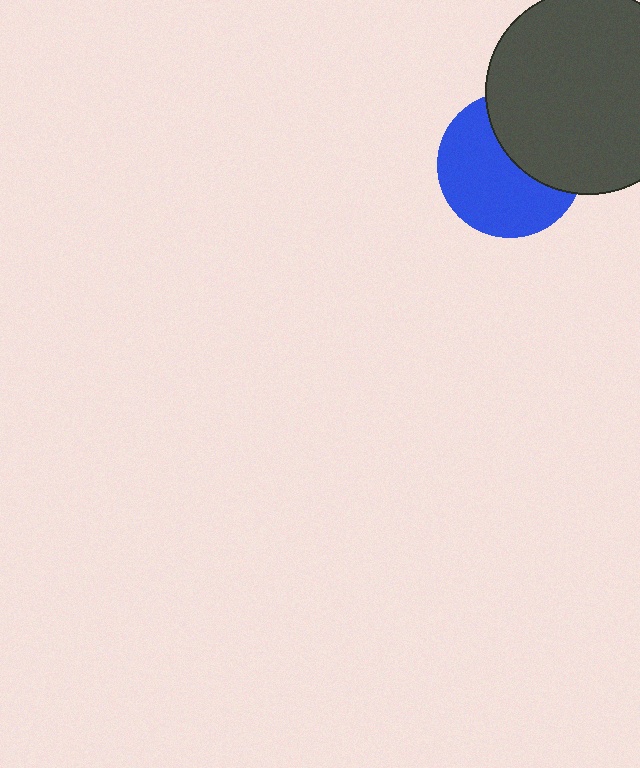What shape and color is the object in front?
The object in front is a dark gray circle.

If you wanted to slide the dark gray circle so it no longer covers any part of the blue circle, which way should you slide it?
Slide it toward the upper-right — that is the most direct way to separate the two shapes.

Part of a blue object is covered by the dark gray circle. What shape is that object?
It is a circle.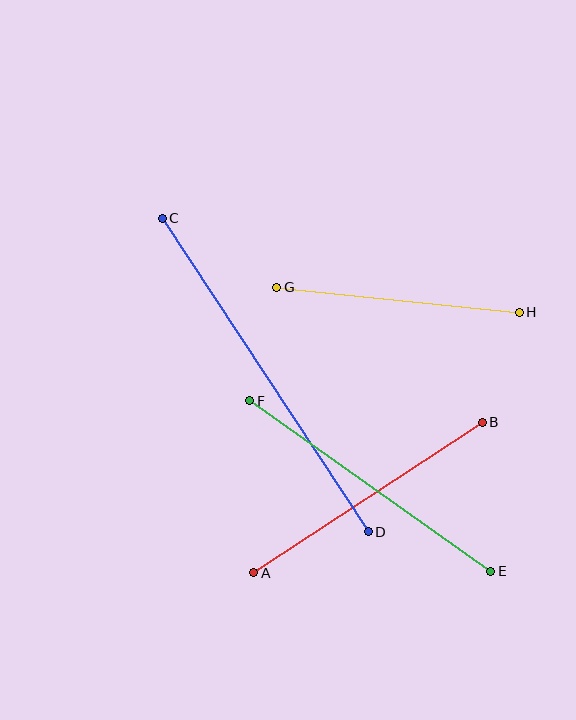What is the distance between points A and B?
The distance is approximately 273 pixels.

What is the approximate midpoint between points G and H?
The midpoint is at approximately (398, 300) pixels.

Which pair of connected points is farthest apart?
Points C and D are farthest apart.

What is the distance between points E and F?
The distance is approximately 295 pixels.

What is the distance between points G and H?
The distance is approximately 244 pixels.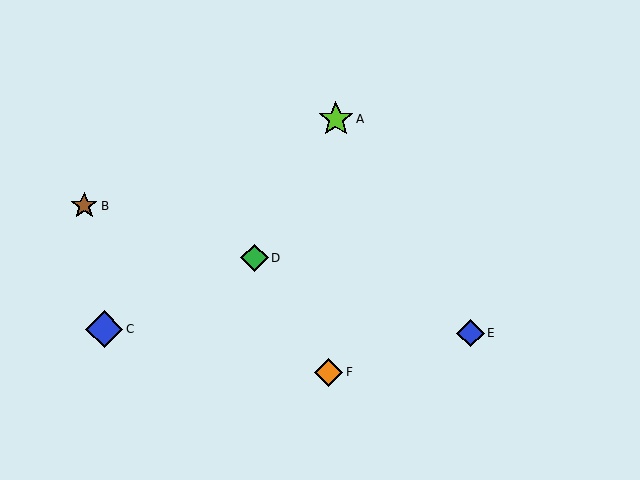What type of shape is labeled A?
Shape A is a lime star.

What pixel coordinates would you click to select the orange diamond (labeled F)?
Click at (329, 372) to select the orange diamond F.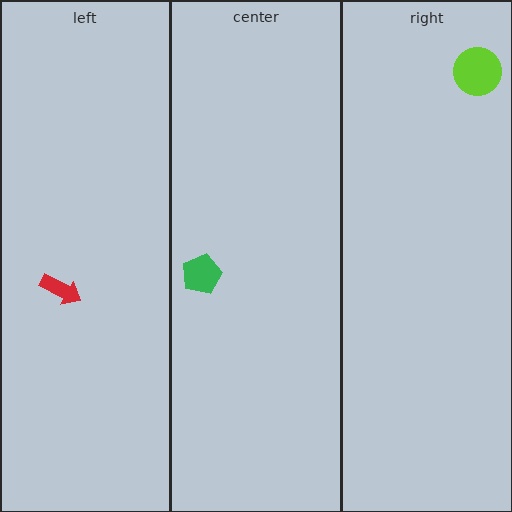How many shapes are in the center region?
1.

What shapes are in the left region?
The red arrow.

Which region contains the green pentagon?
The center region.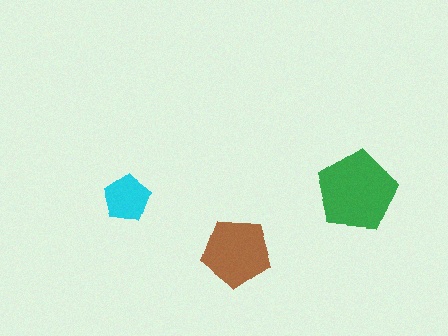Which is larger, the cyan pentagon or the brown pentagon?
The brown one.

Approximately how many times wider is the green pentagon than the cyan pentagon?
About 1.5 times wider.